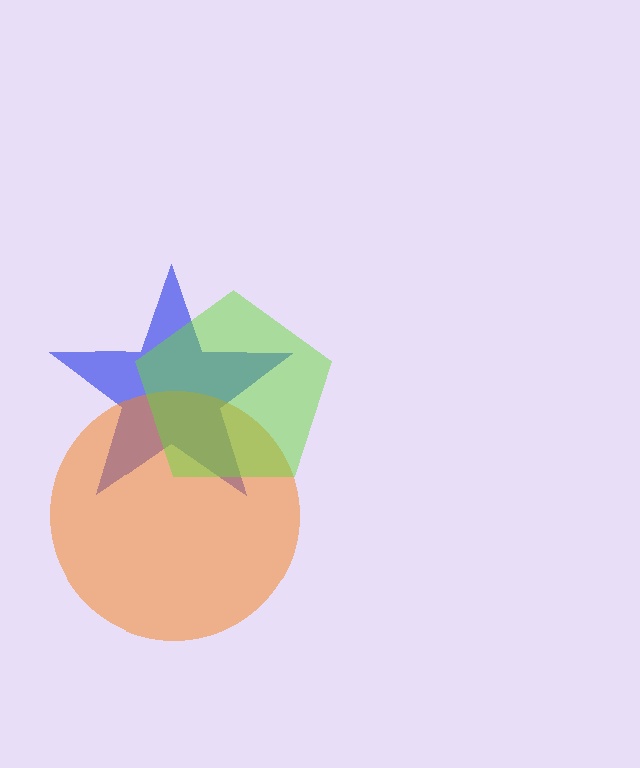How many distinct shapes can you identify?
There are 3 distinct shapes: a blue star, an orange circle, a lime pentagon.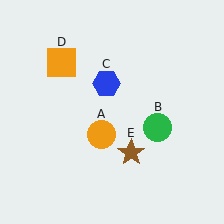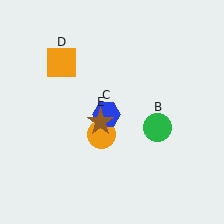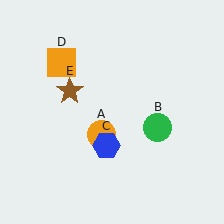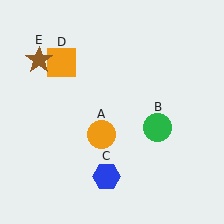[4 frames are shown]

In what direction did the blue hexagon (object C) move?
The blue hexagon (object C) moved down.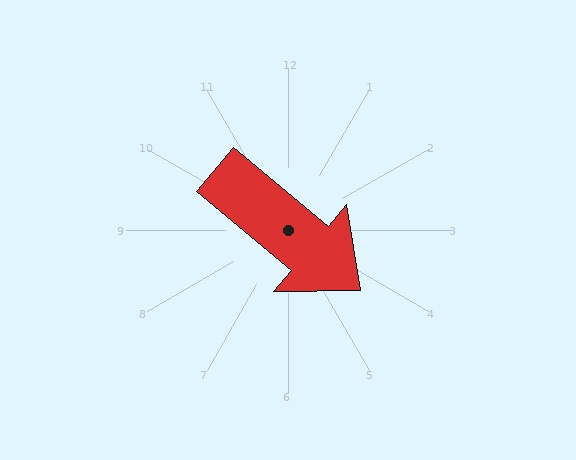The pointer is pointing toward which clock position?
Roughly 4 o'clock.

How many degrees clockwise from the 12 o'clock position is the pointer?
Approximately 130 degrees.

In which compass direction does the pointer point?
Southeast.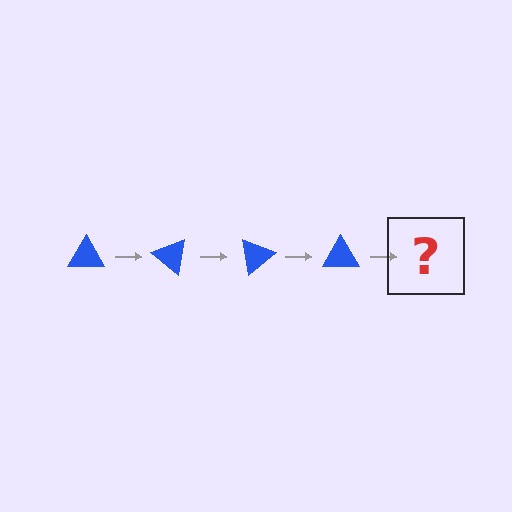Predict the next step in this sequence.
The next step is a blue triangle rotated 160 degrees.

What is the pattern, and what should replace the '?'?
The pattern is that the triangle rotates 40 degrees each step. The '?' should be a blue triangle rotated 160 degrees.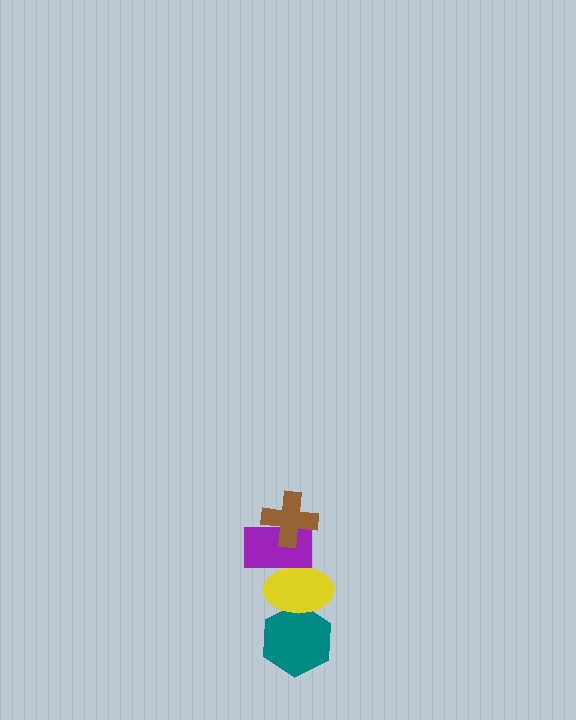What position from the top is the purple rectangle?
The purple rectangle is 2nd from the top.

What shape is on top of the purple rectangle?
The brown cross is on top of the purple rectangle.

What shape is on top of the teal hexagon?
The yellow ellipse is on top of the teal hexagon.